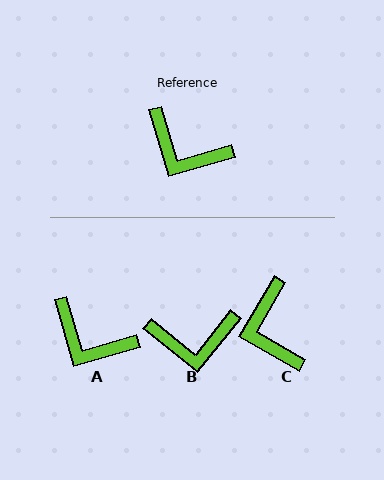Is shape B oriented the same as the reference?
No, it is off by about 35 degrees.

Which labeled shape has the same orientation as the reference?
A.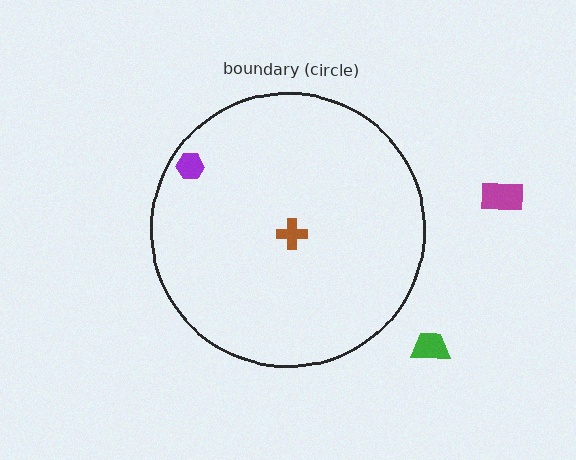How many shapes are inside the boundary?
2 inside, 2 outside.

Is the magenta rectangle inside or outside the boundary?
Outside.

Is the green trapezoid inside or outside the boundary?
Outside.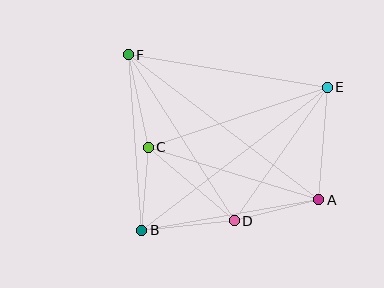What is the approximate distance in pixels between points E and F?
The distance between E and F is approximately 202 pixels.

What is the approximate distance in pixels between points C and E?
The distance between C and E is approximately 189 pixels.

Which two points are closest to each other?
Points B and C are closest to each other.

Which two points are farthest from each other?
Points A and F are farthest from each other.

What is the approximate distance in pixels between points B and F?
The distance between B and F is approximately 176 pixels.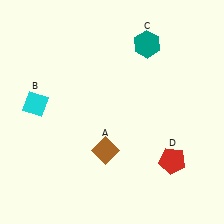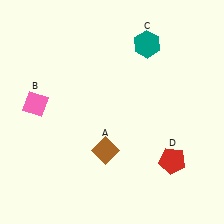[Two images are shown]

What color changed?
The diamond (B) changed from cyan in Image 1 to pink in Image 2.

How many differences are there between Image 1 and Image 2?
There is 1 difference between the two images.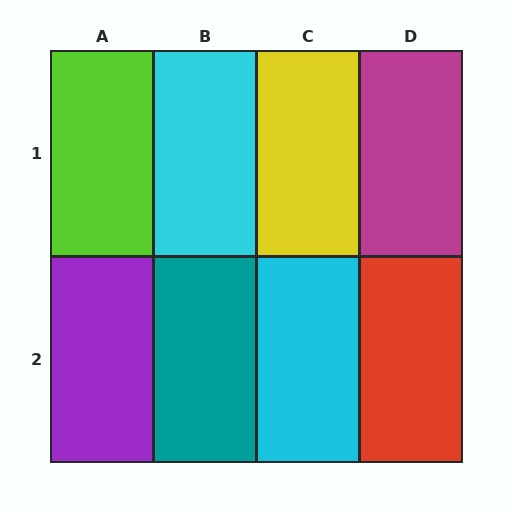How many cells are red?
1 cell is red.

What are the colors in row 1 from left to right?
Lime, cyan, yellow, magenta.